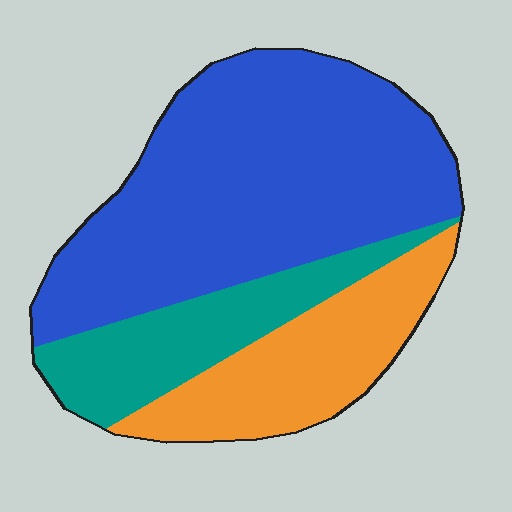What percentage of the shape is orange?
Orange covers around 25% of the shape.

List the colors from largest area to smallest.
From largest to smallest: blue, orange, teal.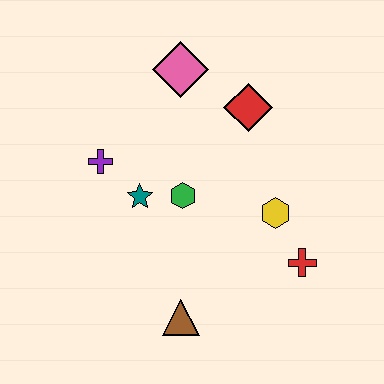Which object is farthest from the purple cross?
The red cross is farthest from the purple cross.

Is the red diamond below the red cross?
No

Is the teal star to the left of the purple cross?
No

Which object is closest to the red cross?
The yellow hexagon is closest to the red cross.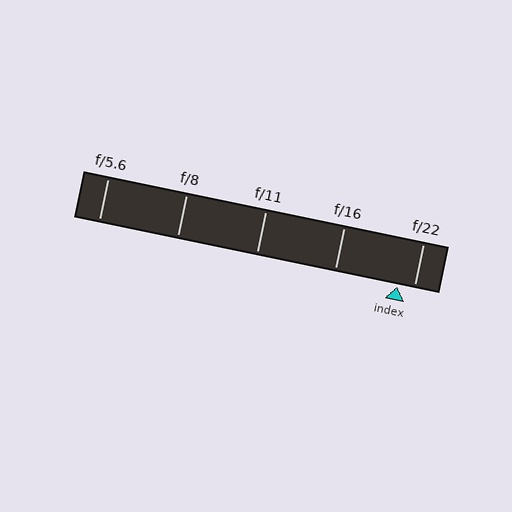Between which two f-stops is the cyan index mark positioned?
The index mark is between f/16 and f/22.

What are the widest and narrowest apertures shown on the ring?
The widest aperture shown is f/5.6 and the narrowest is f/22.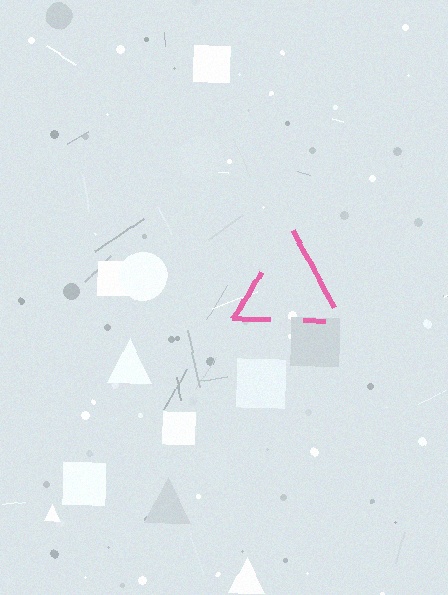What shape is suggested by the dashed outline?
The dashed outline suggests a triangle.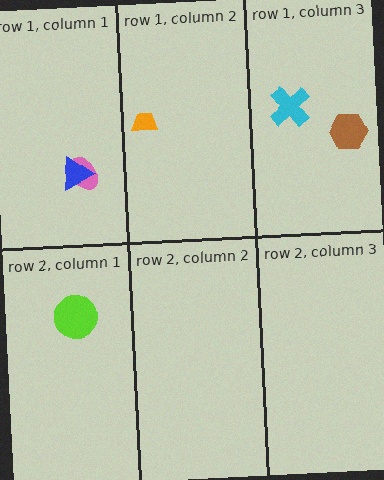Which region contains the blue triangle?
The row 1, column 1 region.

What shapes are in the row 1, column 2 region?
The orange trapezoid.